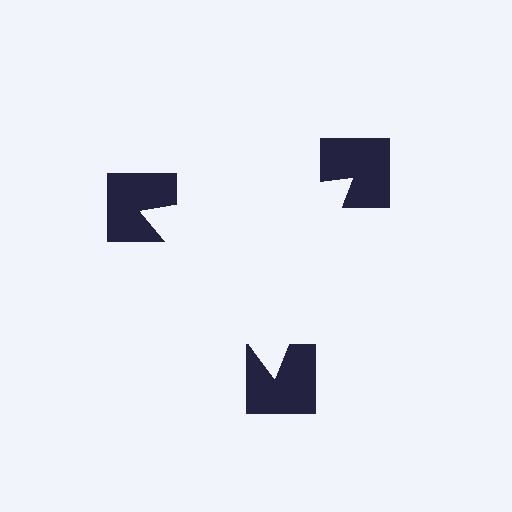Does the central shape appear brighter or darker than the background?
It typically appears slightly brighter than the background, even though no actual brightness change is drawn.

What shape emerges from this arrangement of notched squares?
An illusory triangle — its edges are inferred from the aligned wedge cuts in the notched squares, not physically drawn.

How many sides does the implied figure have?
3 sides.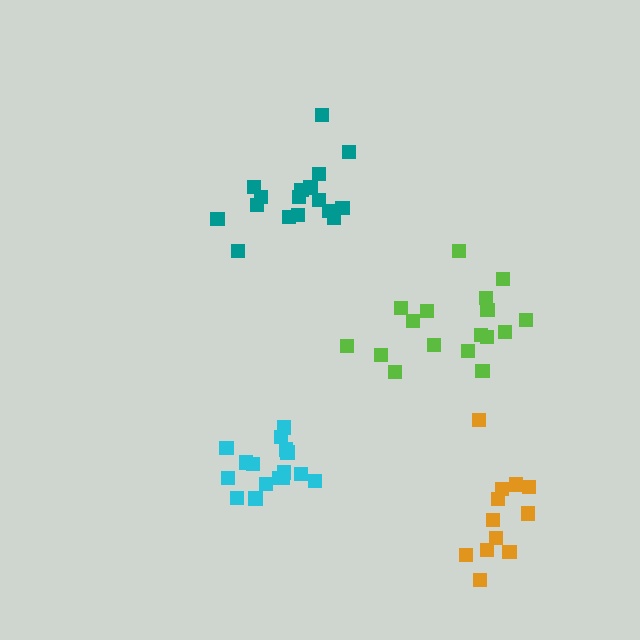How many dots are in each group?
Group 1: 17 dots, Group 2: 12 dots, Group 3: 17 dots, Group 4: 17 dots (63 total).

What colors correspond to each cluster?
The clusters are colored: lime, orange, cyan, teal.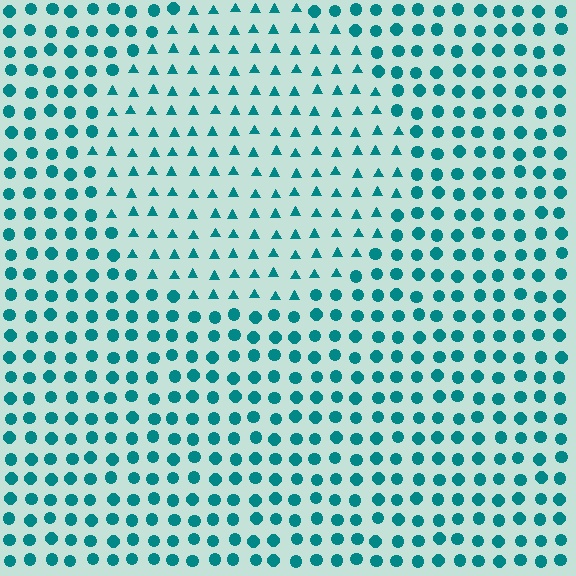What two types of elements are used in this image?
The image uses triangles inside the circle region and circles outside it.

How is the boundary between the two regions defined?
The boundary is defined by a change in element shape: triangles inside vs. circles outside. All elements share the same color and spacing.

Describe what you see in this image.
The image is filled with small teal elements arranged in a uniform grid. A circle-shaped region contains triangles, while the surrounding area contains circles. The boundary is defined purely by the change in element shape.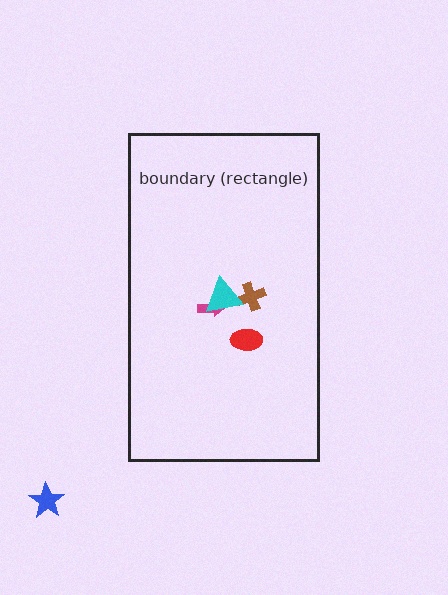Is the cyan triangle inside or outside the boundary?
Inside.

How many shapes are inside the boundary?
4 inside, 1 outside.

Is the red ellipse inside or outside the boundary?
Inside.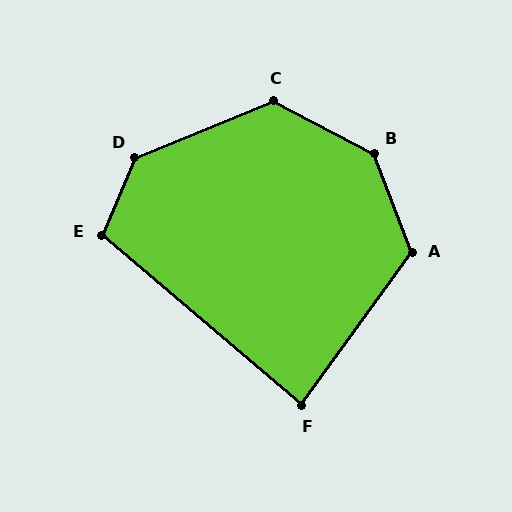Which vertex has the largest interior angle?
B, at approximately 139 degrees.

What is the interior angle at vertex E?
Approximately 107 degrees (obtuse).